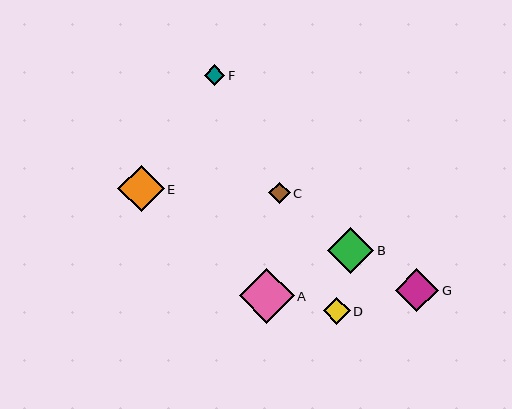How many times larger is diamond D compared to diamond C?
Diamond D is approximately 1.3 times the size of diamond C.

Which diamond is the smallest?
Diamond F is the smallest with a size of approximately 21 pixels.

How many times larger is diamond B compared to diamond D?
Diamond B is approximately 1.7 times the size of diamond D.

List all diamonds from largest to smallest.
From largest to smallest: A, E, B, G, D, C, F.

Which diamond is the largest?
Diamond A is the largest with a size of approximately 55 pixels.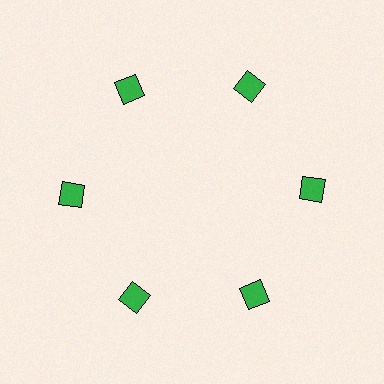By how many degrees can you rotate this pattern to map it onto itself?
The pattern maps onto itself every 60 degrees of rotation.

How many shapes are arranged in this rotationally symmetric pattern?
There are 6 shapes, arranged in 6 groups of 1.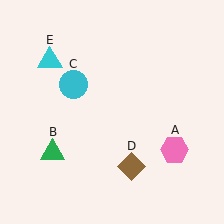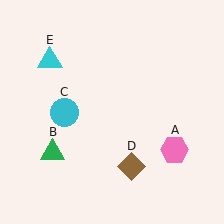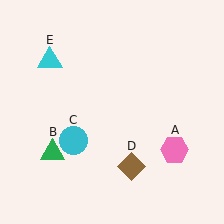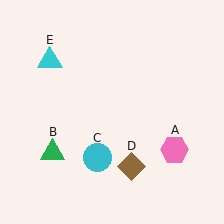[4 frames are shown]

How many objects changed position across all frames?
1 object changed position: cyan circle (object C).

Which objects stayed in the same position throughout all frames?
Pink hexagon (object A) and green triangle (object B) and brown diamond (object D) and cyan triangle (object E) remained stationary.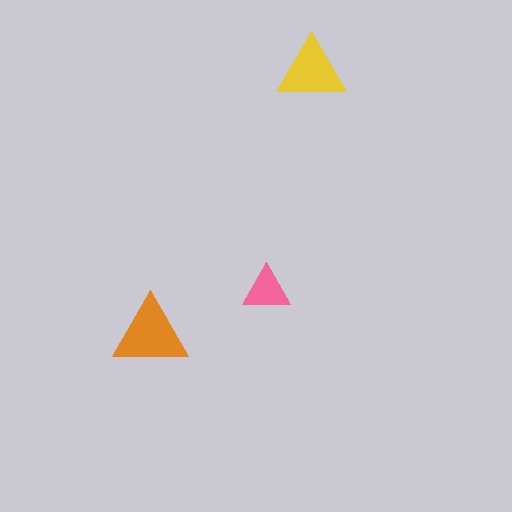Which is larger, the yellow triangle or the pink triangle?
The yellow one.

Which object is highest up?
The yellow triangle is topmost.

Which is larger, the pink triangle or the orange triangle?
The orange one.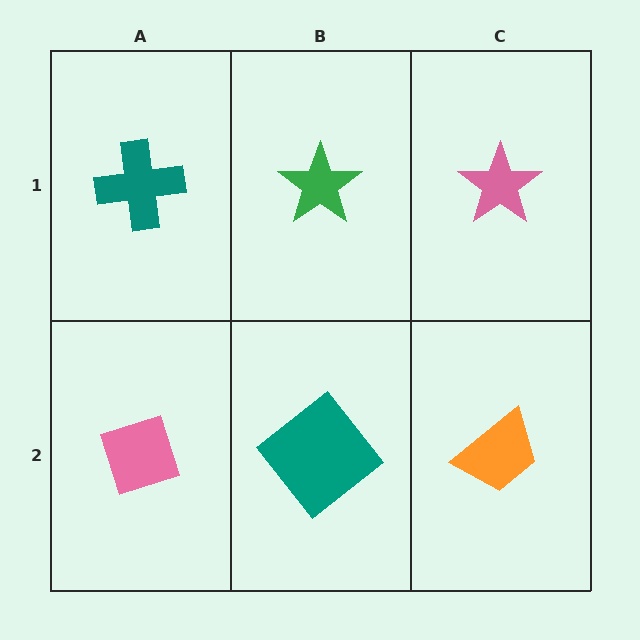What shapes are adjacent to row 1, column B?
A teal diamond (row 2, column B), a teal cross (row 1, column A), a pink star (row 1, column C).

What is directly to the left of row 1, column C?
A green star.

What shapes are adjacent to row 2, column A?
A teal cross (row 1, column A), a teal diamond (row 2, column B).